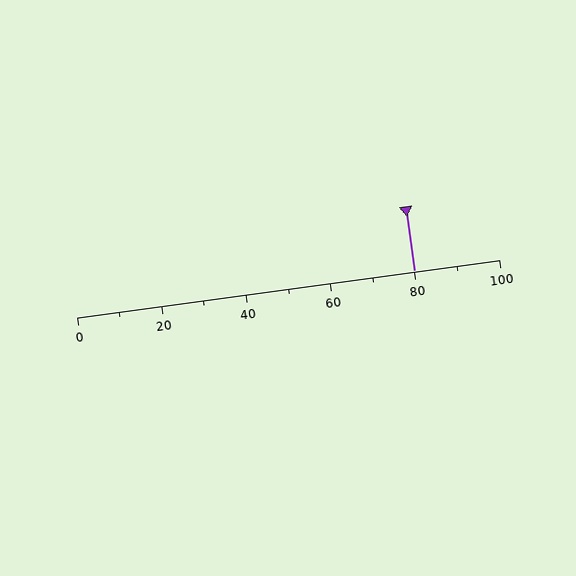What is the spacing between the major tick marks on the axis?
The major ticks are spaced 20 apart.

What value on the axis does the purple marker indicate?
The marker indicates approximately 80.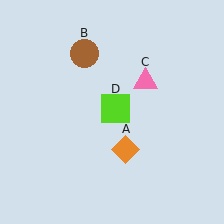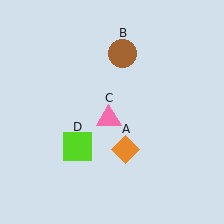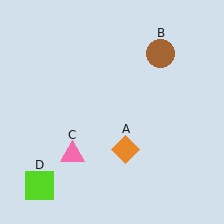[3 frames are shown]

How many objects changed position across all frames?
3 objects changed position: brown circle (object B), pink triangle (object C), lime square (object D).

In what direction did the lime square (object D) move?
The lime square (object D) moved down and to the left.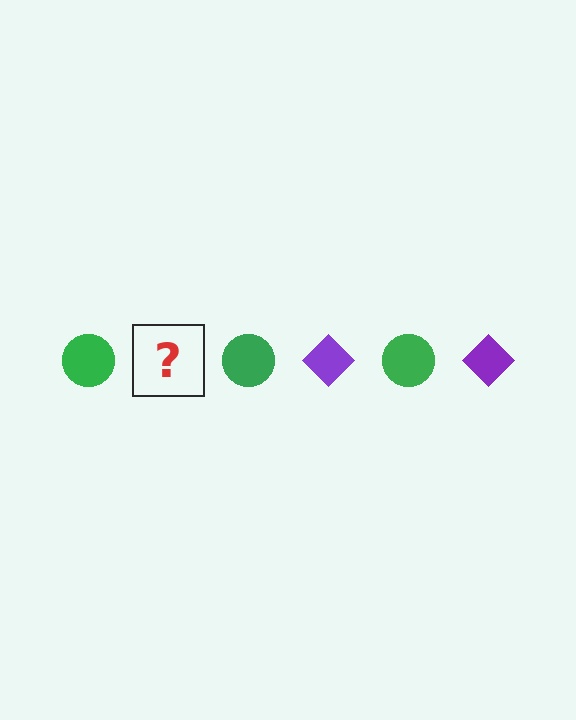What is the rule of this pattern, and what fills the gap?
The rule is that the pattern alternates between green circle and purple diamond. The gap should be filled with a purple diamond.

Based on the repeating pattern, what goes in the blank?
The blank should be a purple diamond.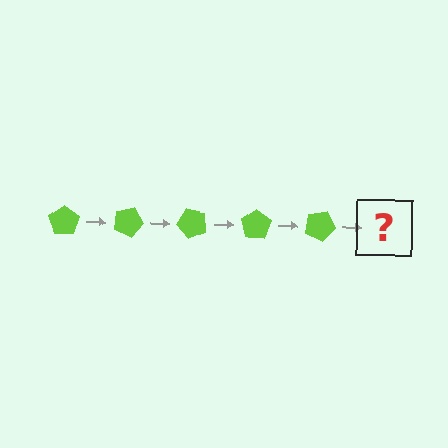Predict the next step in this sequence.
The next step is a lime pentagon rotated 125 degrees.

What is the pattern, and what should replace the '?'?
The pattern is that the pentagon rotates 25 degrees each step. The '?' should be a lime pentagon rotated 125 degrees.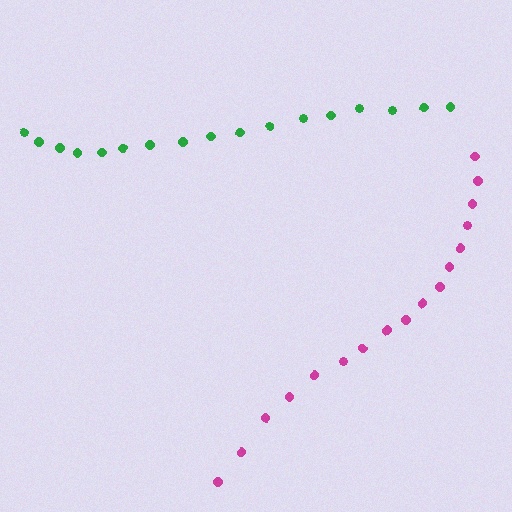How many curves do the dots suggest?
There are 2 distinct paths.